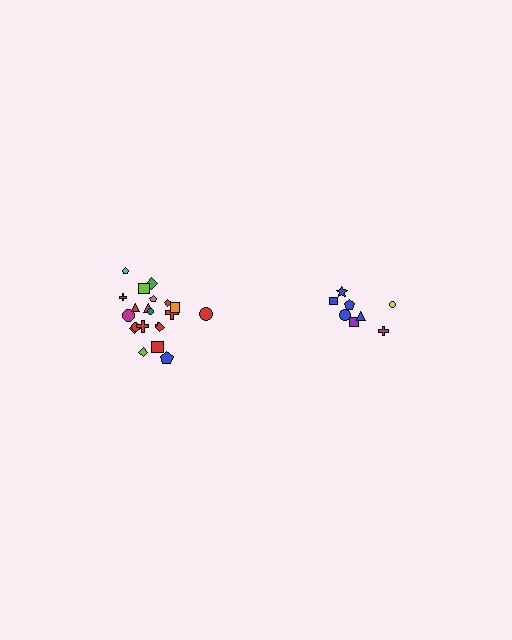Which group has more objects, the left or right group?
The left group.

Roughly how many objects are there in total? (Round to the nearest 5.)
Roughly 30 objects in total.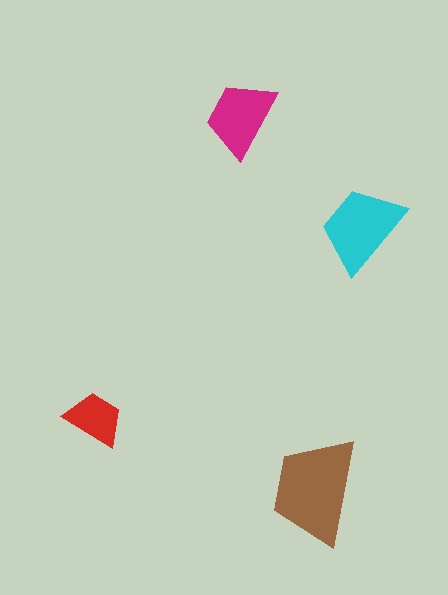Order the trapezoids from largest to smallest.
the brown one, the cyan one, the magenta one, the red one.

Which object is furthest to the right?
The cyan trapezoid is rightmost.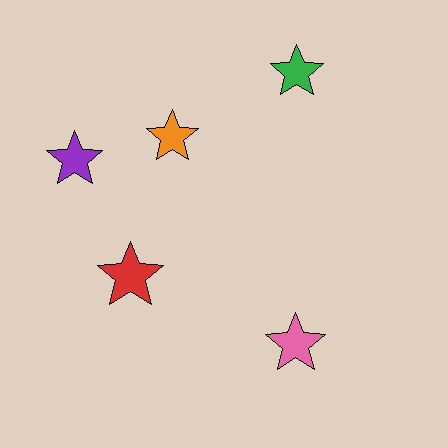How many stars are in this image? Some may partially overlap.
There are 5 stars.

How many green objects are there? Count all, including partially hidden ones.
There is 1 green object.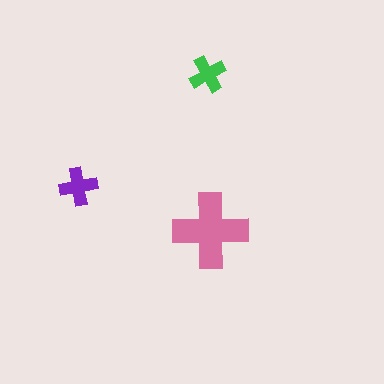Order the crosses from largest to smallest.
the pink one, the purple one, the green one.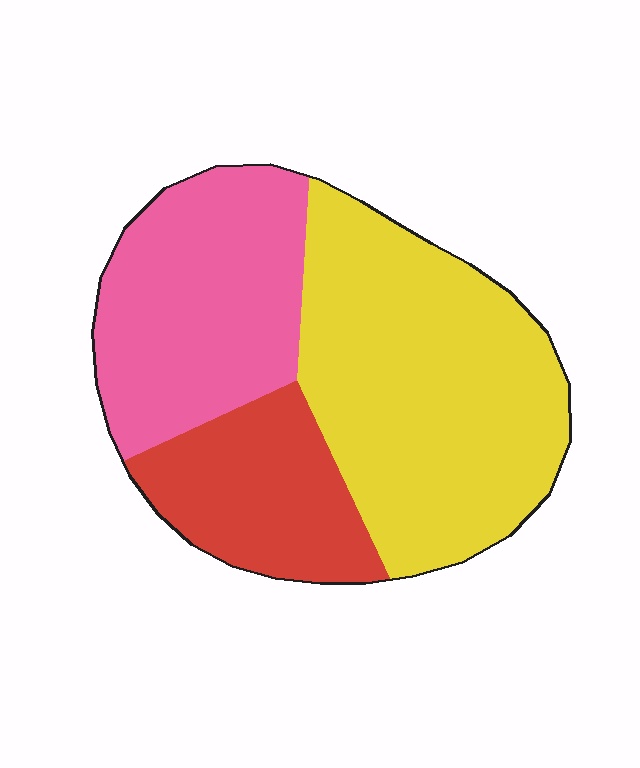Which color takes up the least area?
Red, at roughly 20%.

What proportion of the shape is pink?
Pink takes up between a quarter and a half of the shape.